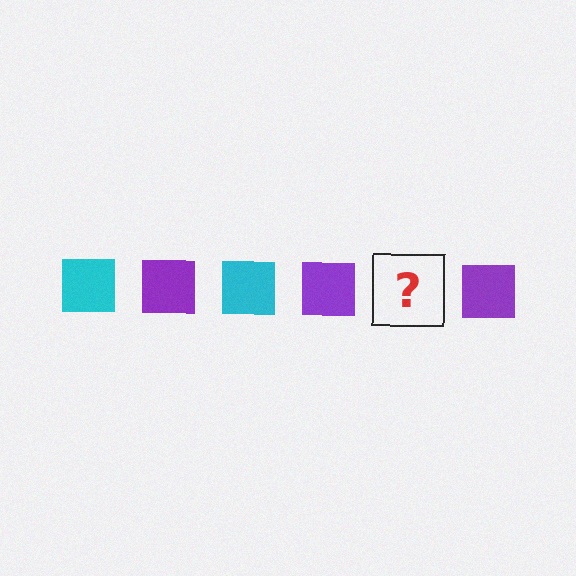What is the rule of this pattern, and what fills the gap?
The rule is that the pattern cycles through cyan, purple squares. The gap should be filled with a cyan square.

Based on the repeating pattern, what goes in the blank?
The blank should be a cyan square.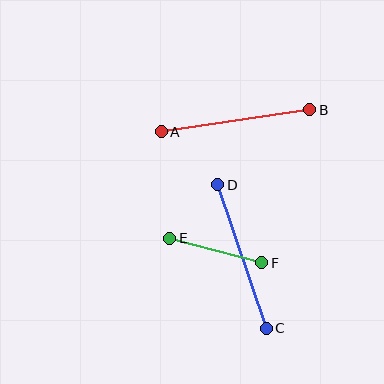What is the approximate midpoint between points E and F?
The midpoint is at approximately (216, 251) pixels.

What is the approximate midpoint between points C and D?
The midpoint is at approximately (242, 257) pixels.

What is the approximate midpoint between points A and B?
The midpoint is at approximately (235, 121) pixels.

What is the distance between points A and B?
The distance is approximately 150 pixels.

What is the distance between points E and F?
The distance is approximately 95 pixels.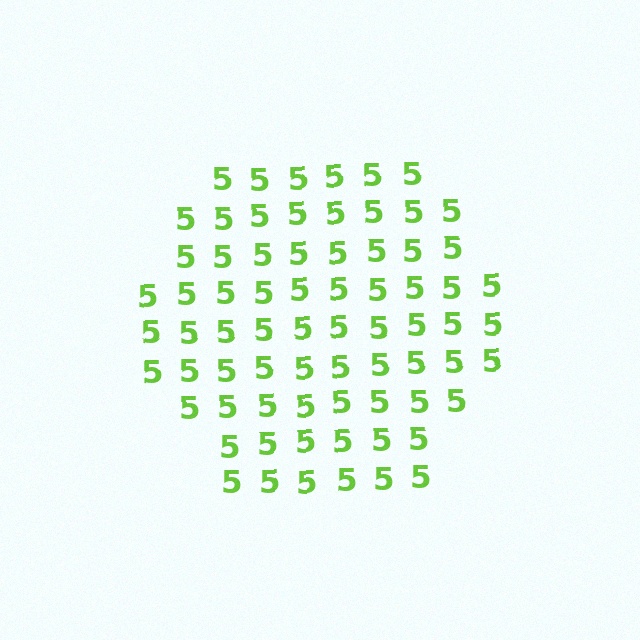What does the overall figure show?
The overall figure shows a hexagon.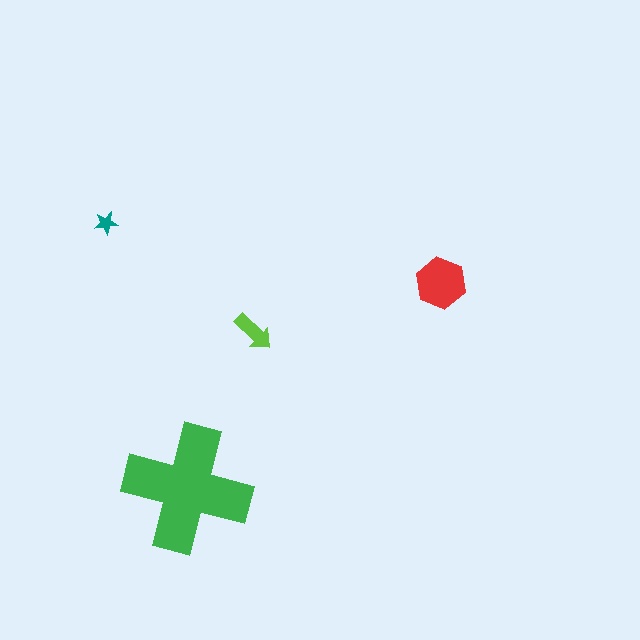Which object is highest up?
The teal star is topmost.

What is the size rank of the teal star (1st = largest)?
4th.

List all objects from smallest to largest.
The teal star, the lime arrow, the red hexagon, the green cross.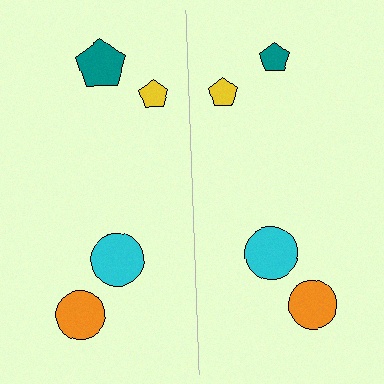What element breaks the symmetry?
The teal pentagon on the right side has a different size than its mirror counterpart.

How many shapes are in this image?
There are 8 shapes in this image.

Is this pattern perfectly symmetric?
No, the pattern is not perfectly symmetric. The teal pentagon on the right side has a different size than its mirror counterpart.